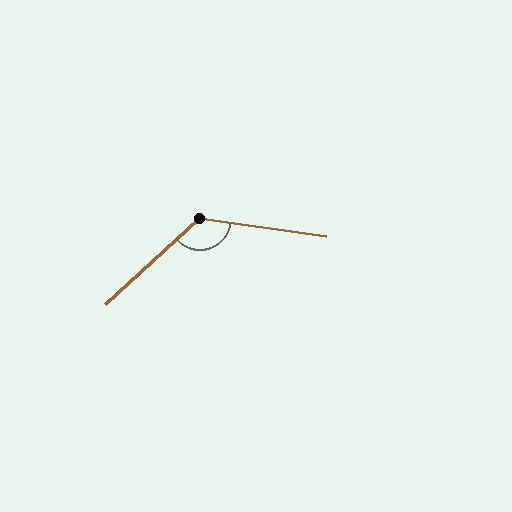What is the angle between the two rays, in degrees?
Approximately 129 degrees.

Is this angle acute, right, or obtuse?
It is obtuse.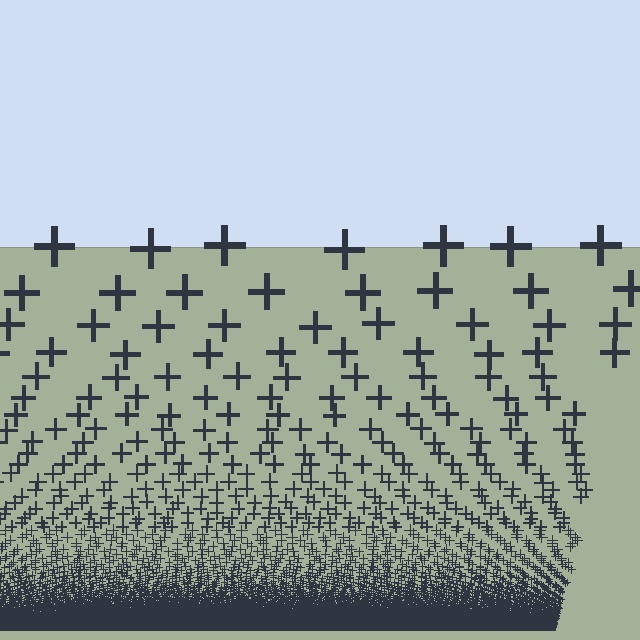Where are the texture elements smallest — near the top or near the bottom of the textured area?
Near the bottom.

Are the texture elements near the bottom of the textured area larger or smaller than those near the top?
Smaller. The gradient is inverted — elements near the bottom are smaller and denser.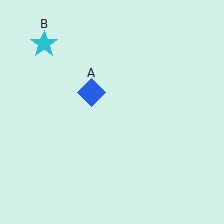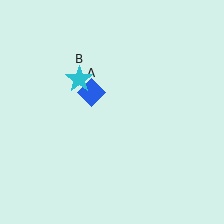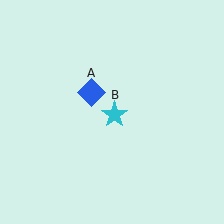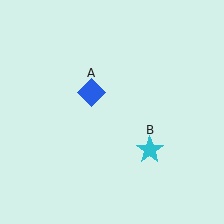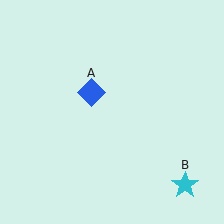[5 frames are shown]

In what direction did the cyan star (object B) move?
The cyan star (object B) moved down and to the right.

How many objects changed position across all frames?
1 object changed position: cyan star (object B).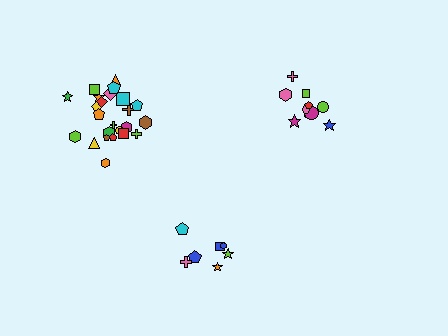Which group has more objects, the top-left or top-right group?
The top-left group.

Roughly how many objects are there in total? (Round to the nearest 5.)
Roughly 40 objects in total.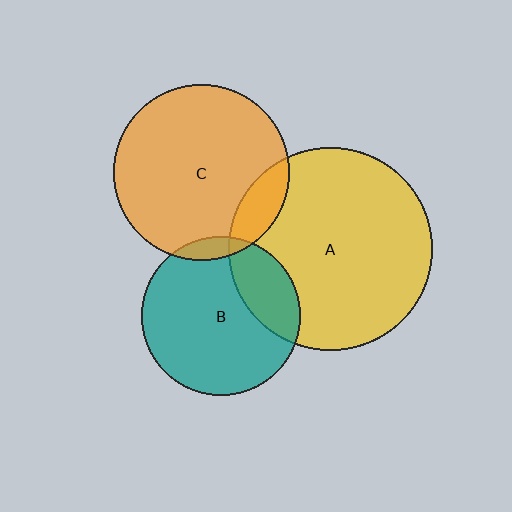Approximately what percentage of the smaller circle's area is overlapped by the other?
Approximately 15%.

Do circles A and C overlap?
Yes.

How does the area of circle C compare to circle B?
Approximately 1.2 times.